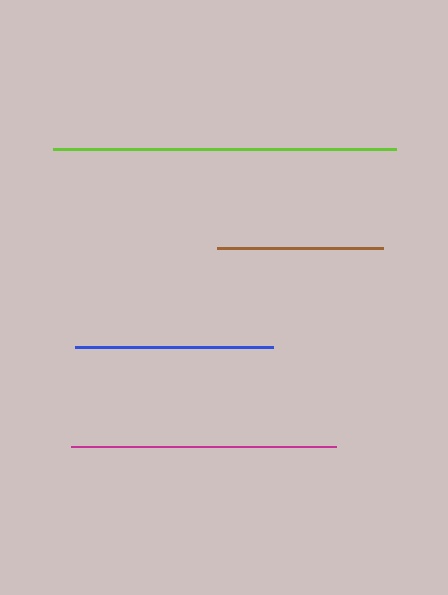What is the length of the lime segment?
The lime segment is approximately 342 pixels long.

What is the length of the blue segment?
The blue segment is approximately 198 pixels long.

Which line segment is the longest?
The lime line is the longest at approximately 342 pixels.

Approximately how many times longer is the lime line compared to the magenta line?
The lime line is approximately 1.3 times the length of the magenta line.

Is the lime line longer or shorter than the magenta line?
The lime line is longer than the magenta line.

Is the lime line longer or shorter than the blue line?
The lime line is longer than the blue line.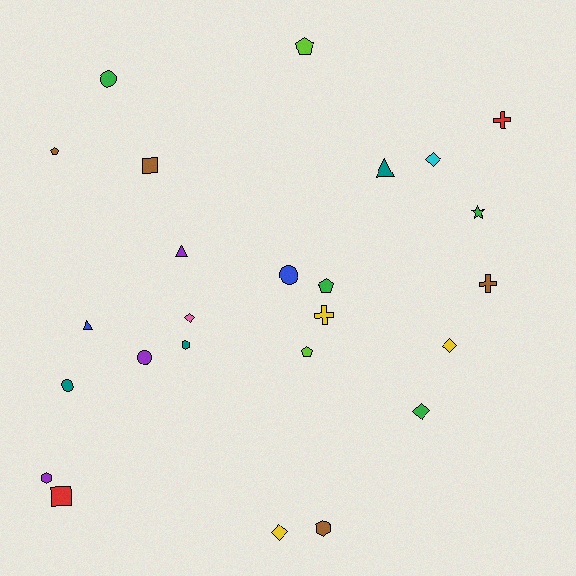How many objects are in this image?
There are 25 objects.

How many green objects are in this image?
There are 4 green objects.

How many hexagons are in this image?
There are 3 hexagons.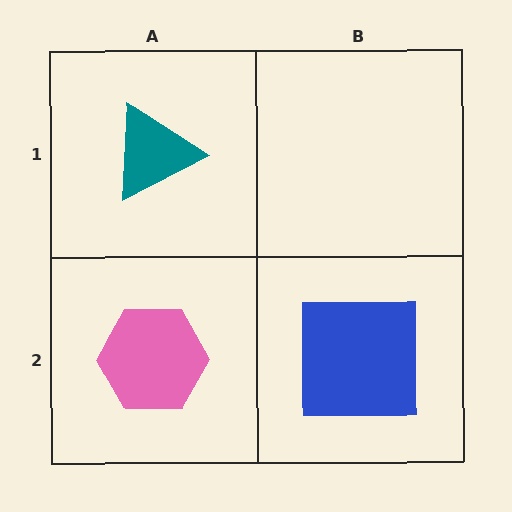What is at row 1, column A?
A teal triangle.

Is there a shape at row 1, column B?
No, that cell is empty.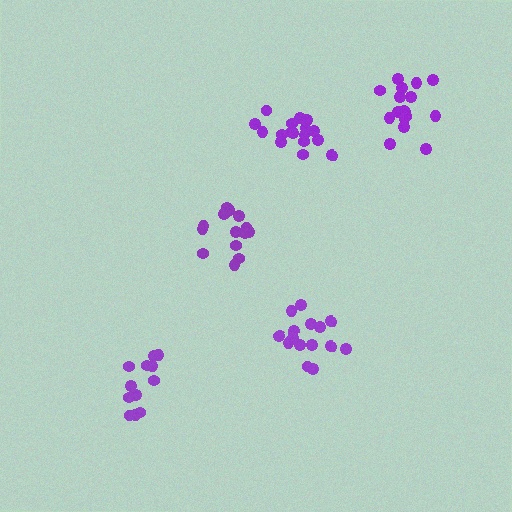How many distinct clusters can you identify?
There are 5 distinct clusters.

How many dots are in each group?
Group 1: 12 dots, Group 2: 15 dots, Group 3: 15 dots, Group 4: 17 dots, Group 5: 17 dots (76 total).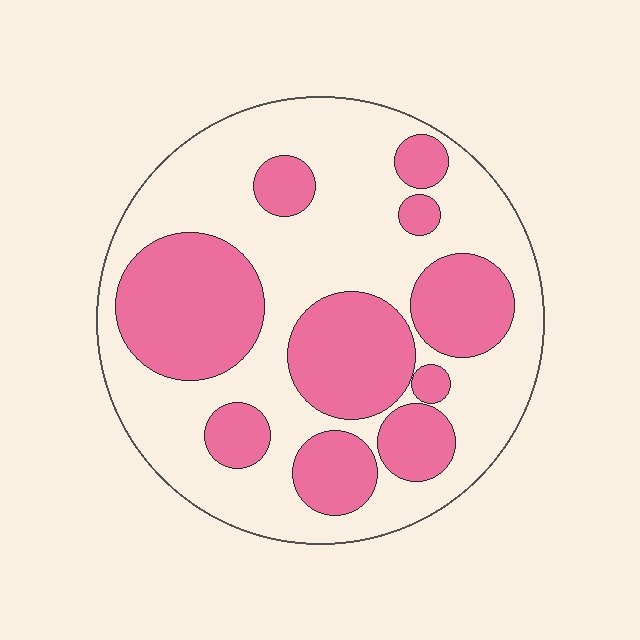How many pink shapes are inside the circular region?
10.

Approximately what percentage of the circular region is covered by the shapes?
Approximately 40%.